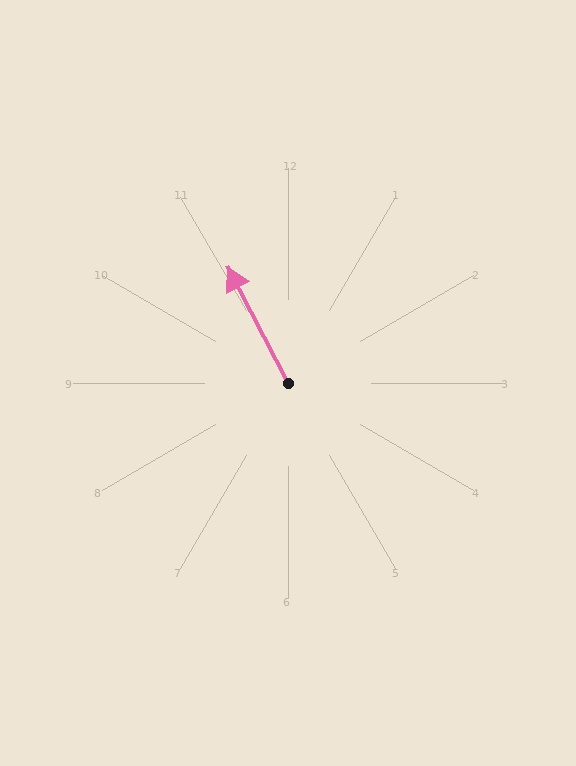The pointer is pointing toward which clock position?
Roughly 11 o'clock.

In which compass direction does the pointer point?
Northwest.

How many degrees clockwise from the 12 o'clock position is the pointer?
Approximately 332 degrees.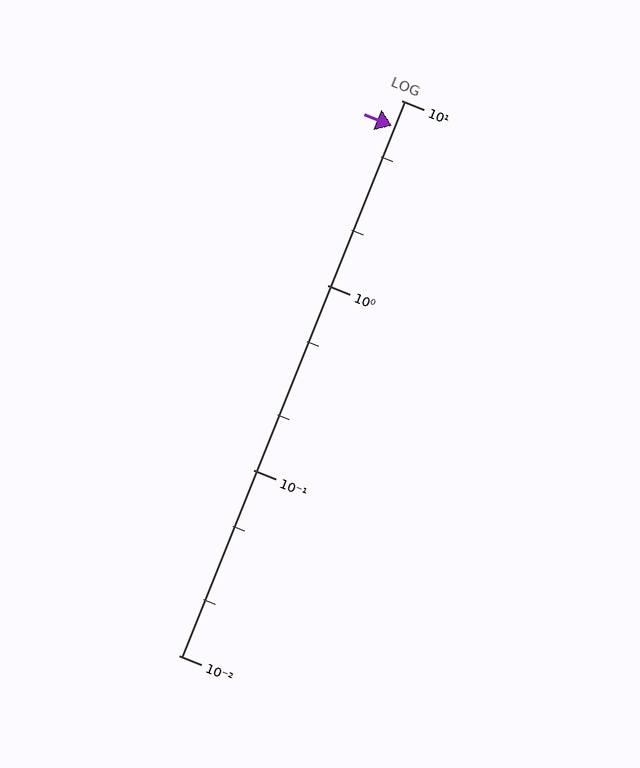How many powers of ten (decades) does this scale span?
The scale spans 3 decades, from 0.01 to 10.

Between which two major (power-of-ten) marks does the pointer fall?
The pointer is between 1 and 10.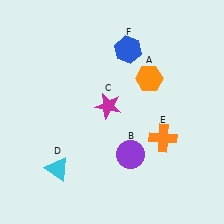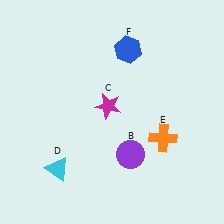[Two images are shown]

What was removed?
The orange hexagon (A) was removed in Image 2.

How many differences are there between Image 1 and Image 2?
There is 1 difference between the two images.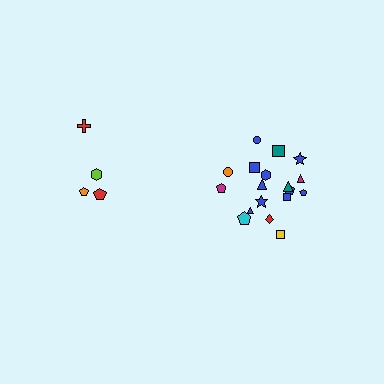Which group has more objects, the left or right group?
The right group.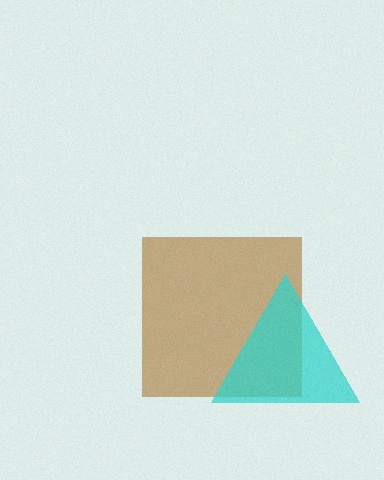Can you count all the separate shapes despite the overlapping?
Yes, there are 2 separate shapes.